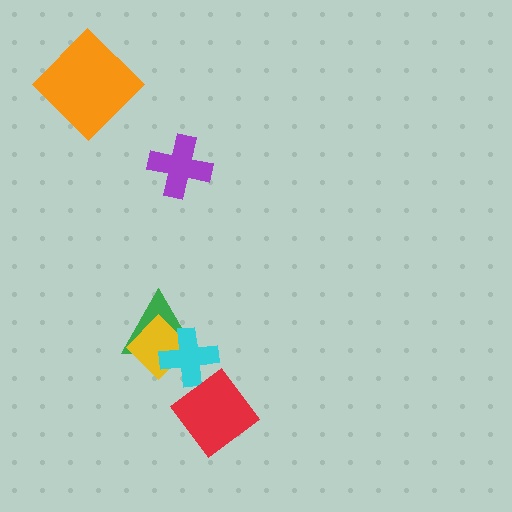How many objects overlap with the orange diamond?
0 objects overlap with the orange diamond.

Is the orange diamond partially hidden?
No, no other shape covers it.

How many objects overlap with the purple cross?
0 objects overlap with the purple cross.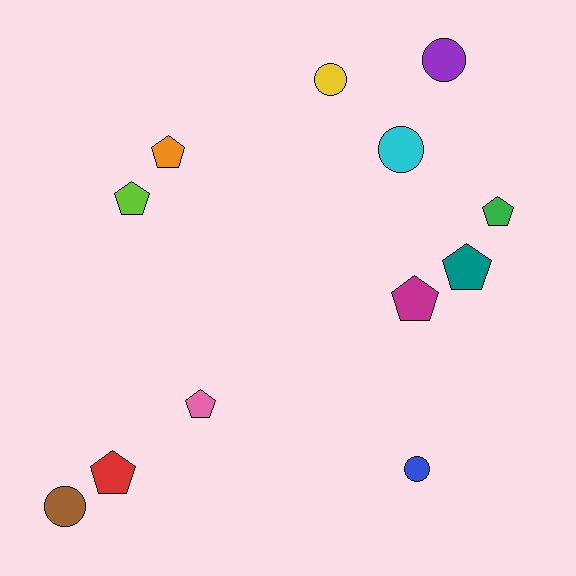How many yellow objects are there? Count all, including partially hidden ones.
There is 1 yellow object.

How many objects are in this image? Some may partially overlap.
There are 12 objects.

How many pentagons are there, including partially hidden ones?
There are 7 pentagons.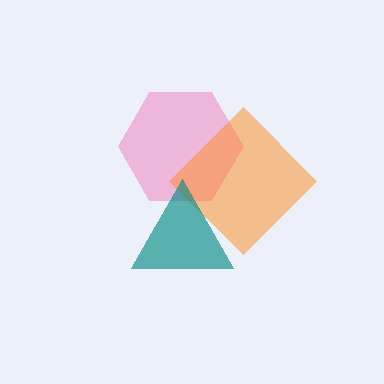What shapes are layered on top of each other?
The layered shapes are: a pink hexagon, an orange diamond, a teal triangle.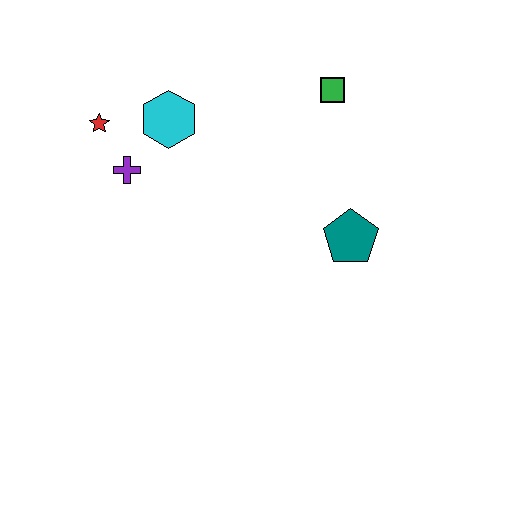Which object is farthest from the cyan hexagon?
The teal pentagon is farthest from the cyan hexagon.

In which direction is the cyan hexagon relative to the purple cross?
The cyan hexagon is above the purple cross.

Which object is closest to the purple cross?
The red star is closest to the purple cross.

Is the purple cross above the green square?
No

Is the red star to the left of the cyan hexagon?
Yes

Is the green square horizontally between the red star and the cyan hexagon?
No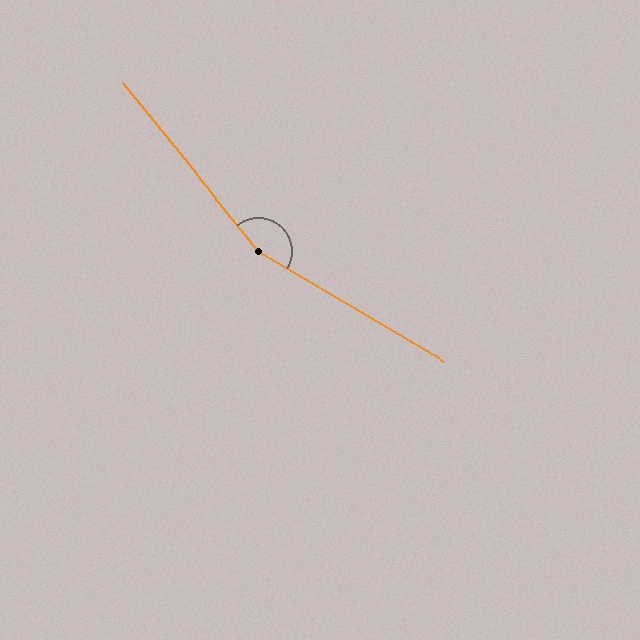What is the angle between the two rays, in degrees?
Approximately 159 degrees.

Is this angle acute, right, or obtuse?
It is obtuse.